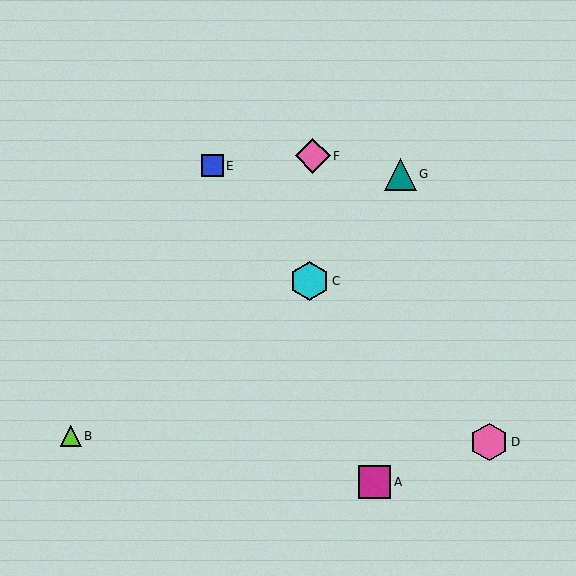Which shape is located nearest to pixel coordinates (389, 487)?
The magenta square (labeled A) at (374, 482) is nearest to that location.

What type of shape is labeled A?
Shape A is a magenta square.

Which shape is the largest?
The cyan hexagon (labeled C) is the largest.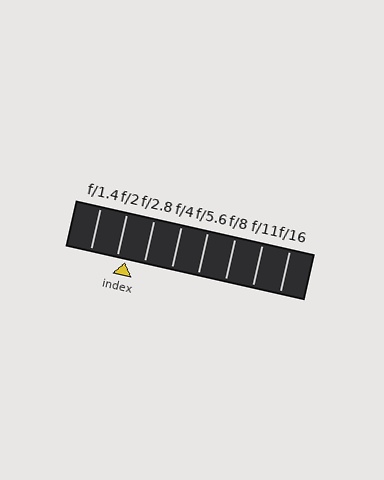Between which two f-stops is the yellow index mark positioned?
The index mark is between f/2 and f/2.8.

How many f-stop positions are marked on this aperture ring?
There are 8 f-stop positions marked.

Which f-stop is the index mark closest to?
The index mark is closest to f/2.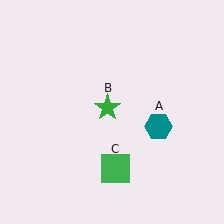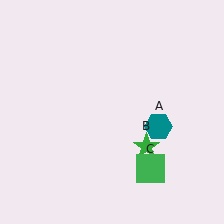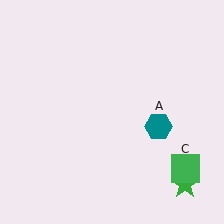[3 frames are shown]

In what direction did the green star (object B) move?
The green star (object B) moved down and to the right.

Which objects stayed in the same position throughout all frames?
Teal hexagon (object A) remained stationary.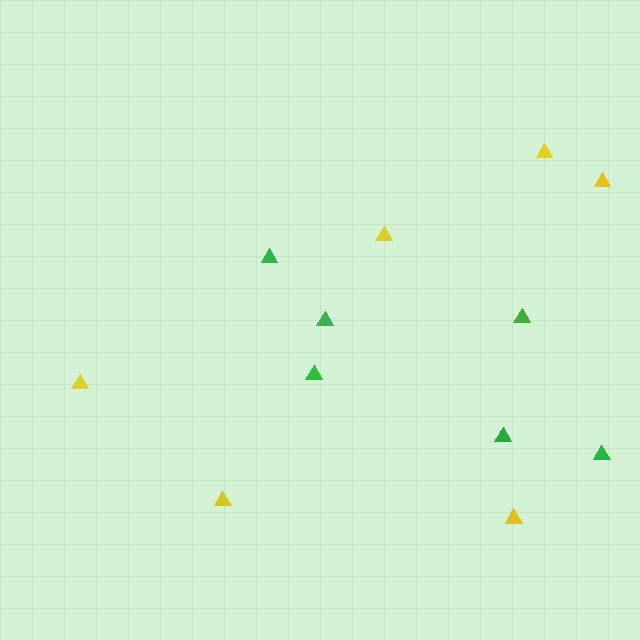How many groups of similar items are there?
There are 2 groups: one group of yellow triangles (6) and one group of green triangles (6).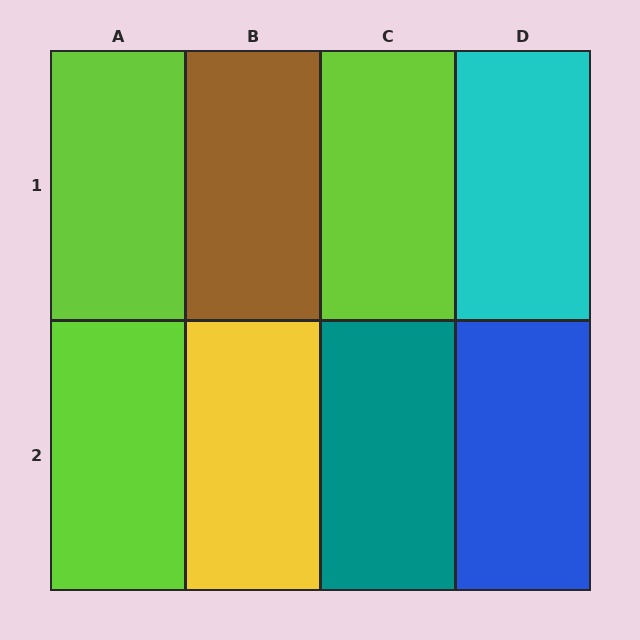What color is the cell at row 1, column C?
Lime.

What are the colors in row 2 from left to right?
Lime, yellow, teal, blue.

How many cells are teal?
1 cell is teal.